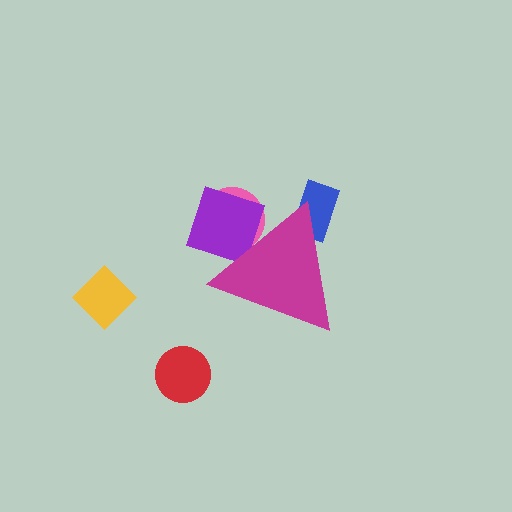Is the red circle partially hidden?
No, the red circle is fully visible.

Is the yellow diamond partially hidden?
No, the yellow diamond is fully visible.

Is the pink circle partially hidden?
Yes, the pink circle is partially hidden behind the magenta triangle.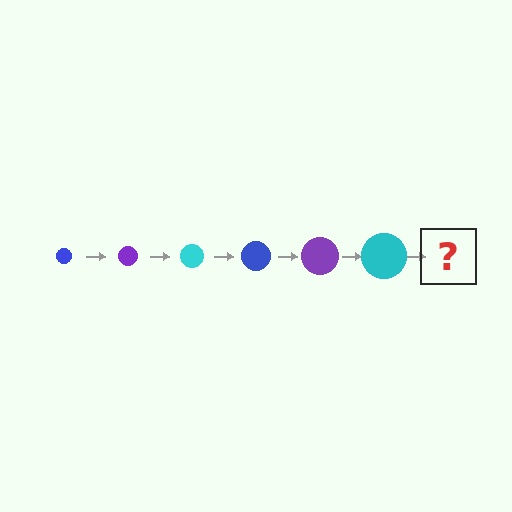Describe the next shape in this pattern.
It should be a blue circle, larger than the previous one.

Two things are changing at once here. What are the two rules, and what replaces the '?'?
The two rules are that the circle grows larger each step and the color cycles through blue, purple, and cyan. The '?' should be a blue circle, larger than the previous one.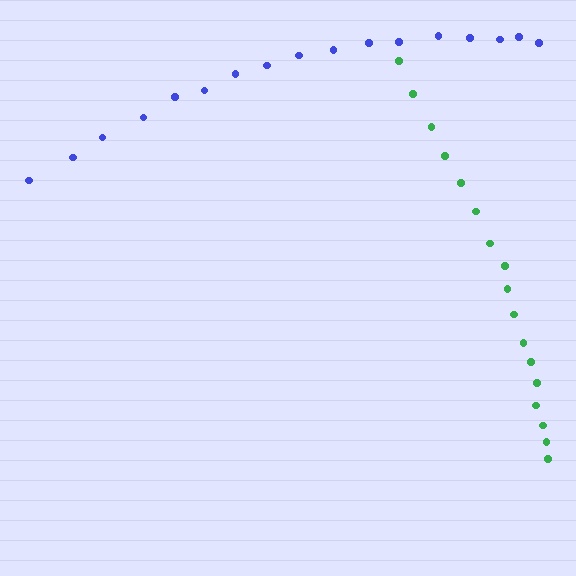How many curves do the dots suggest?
There are 2 distinct paths.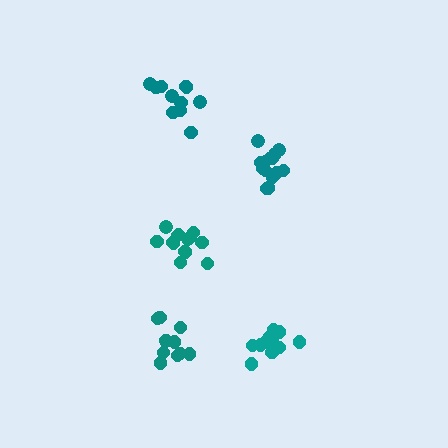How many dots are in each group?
Group 1: 14 dots, Group 2: 14 dots, Group 3: 11 dots, Group 4: 12 dots, Group 5: 12 dots (63 total).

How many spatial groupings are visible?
There are 5 spatial groupings.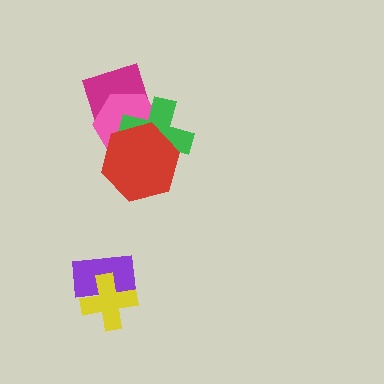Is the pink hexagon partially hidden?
Yes, it is partially covered by another shape.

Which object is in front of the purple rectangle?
The yellow cross is in front of the purple rectangle.